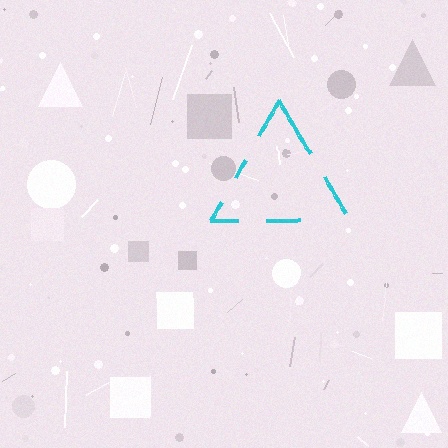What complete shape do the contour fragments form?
The contour fragments form a triangle.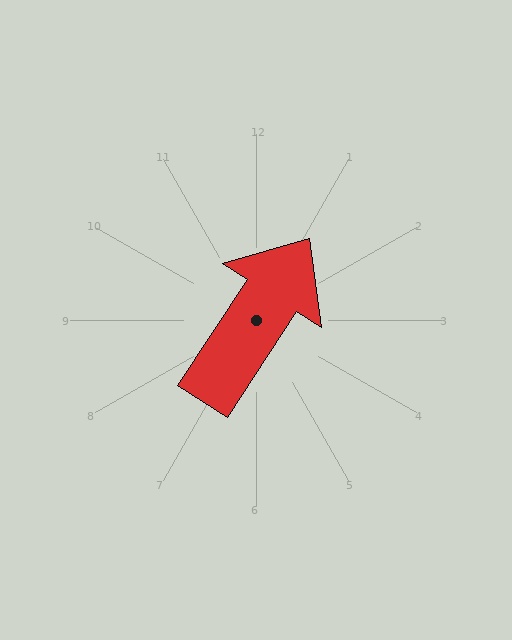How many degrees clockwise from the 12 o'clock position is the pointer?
Approximately 33 degrees.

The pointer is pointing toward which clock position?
Roughly 1 o'clock.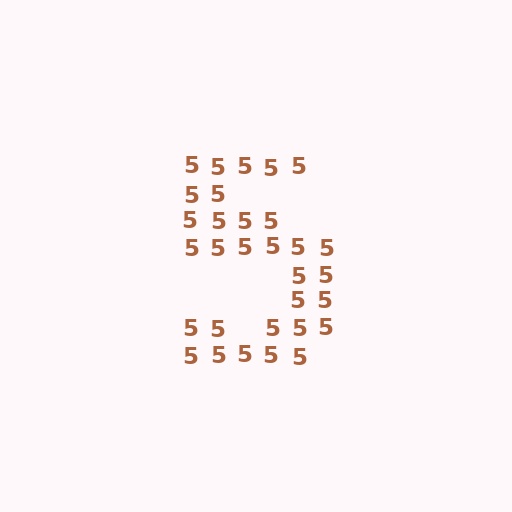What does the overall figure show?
The overall figure shows the digit 5.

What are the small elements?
The small elements are digit 5's.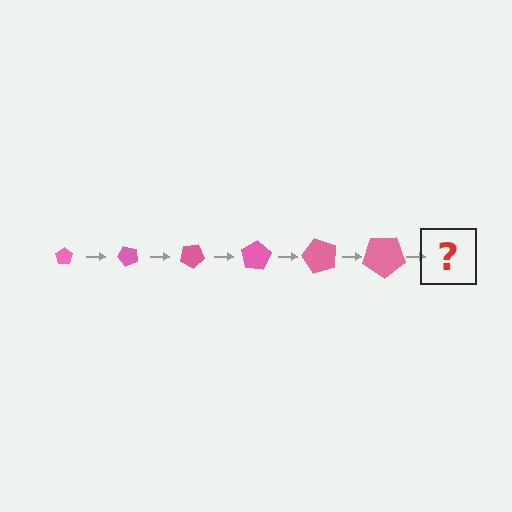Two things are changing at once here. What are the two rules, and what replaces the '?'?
The two rules are that the pentagon grows larger each step and it rotates 50 degrees each step. The '?' should be a pentagon, larger than the previous one and rotated 300 degrees from the start.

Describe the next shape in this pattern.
It should be a pentagon, larger than the previous one and rotated 300 degrees from the start.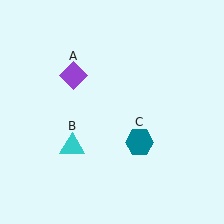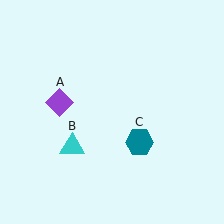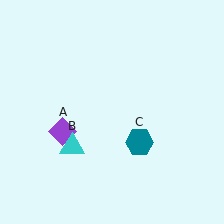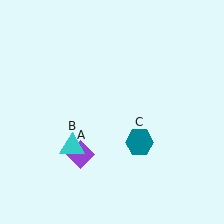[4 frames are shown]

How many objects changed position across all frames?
1 object changed position: purple diamond (object A).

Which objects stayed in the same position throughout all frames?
Cyan triangle (object B) and teal hexagon (object C) remained stationary.